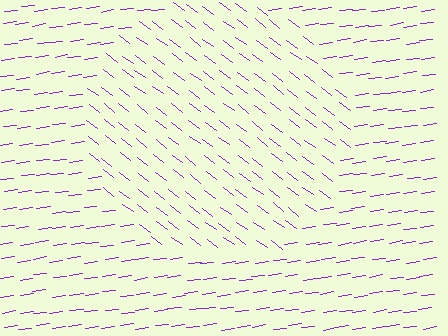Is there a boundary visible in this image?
Yes, there is a texture boundary formed by a change in line orientation.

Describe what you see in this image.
The image is filled with small purple line segments. A circle region in the image has lines oriented differently from the surrounding lines, creating a visible texture boundary.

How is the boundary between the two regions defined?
The boundary is defined purely by a change in line orientation (approximately 45 degrees difference). All lines are the same color and thickness.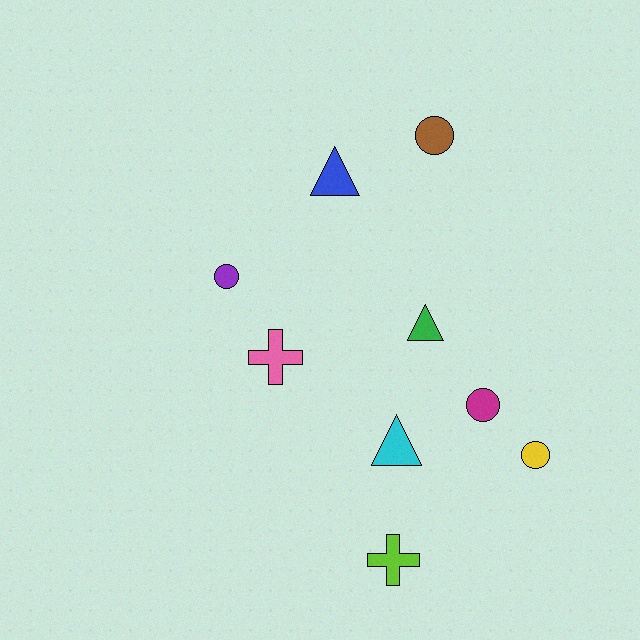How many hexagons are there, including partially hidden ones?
There are no hexagons.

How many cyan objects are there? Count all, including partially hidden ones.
There is 1 cyan object.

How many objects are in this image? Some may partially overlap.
There are 9 objects.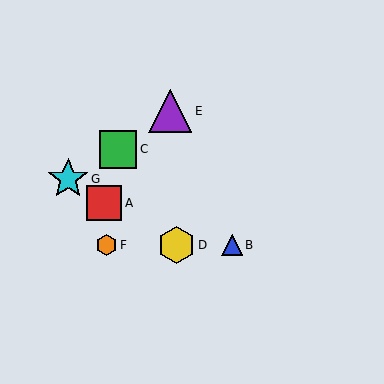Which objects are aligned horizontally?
Objects B, D, F are aligned horizontally.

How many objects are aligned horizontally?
3 objects (B, D, F) are aligned horizontally.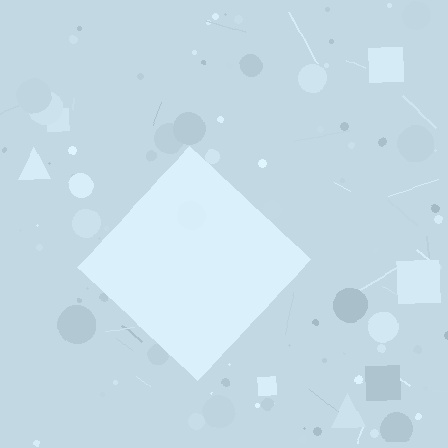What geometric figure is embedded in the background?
A diamond is embedded in the background.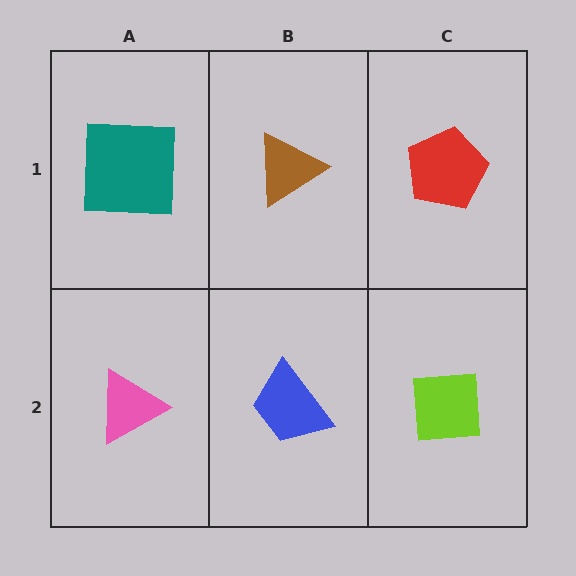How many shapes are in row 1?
3 shapes.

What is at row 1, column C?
A red pentagon.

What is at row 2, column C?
A lime square.